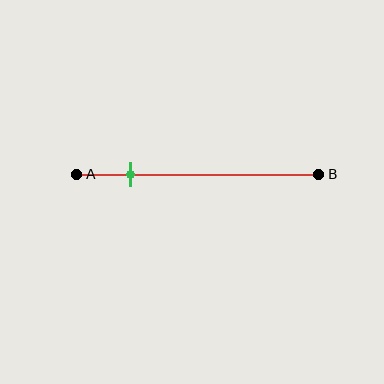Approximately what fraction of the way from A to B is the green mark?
The green mark is approximately 20% of the way from A to B.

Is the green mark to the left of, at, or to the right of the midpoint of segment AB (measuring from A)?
The green mark is to the left of the midpoint of segment AB.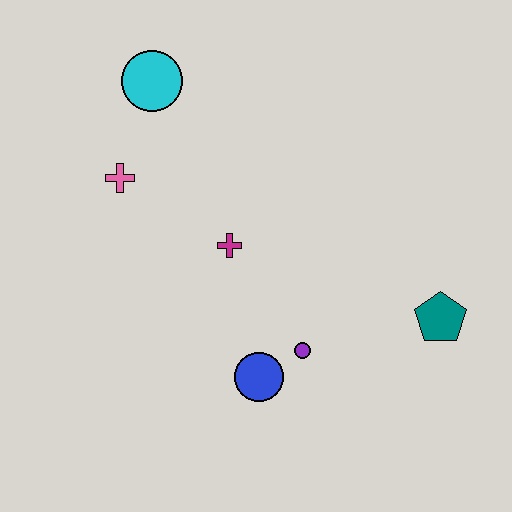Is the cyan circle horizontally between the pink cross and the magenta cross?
Yes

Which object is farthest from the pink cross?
The teal pentagon is farthest from the pink cross.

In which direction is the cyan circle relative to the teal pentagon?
The cyan circle is to the left of the teal pentagon.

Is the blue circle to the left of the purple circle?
Yes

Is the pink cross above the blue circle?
Yes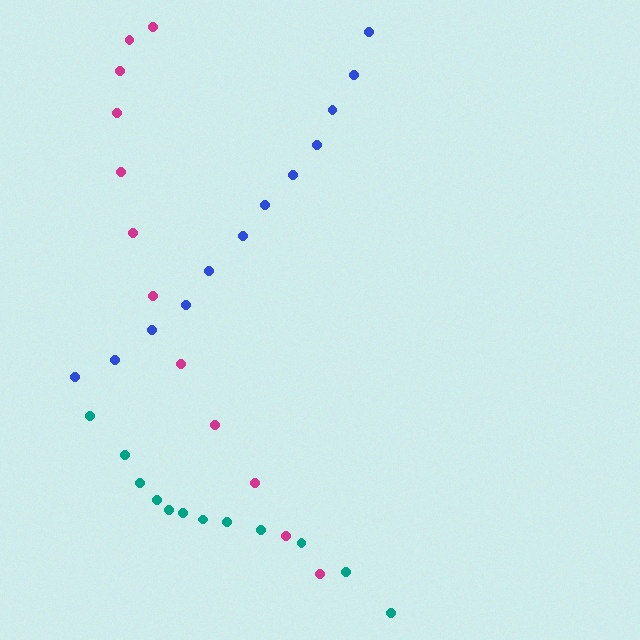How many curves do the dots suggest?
There are 3 distinct paths.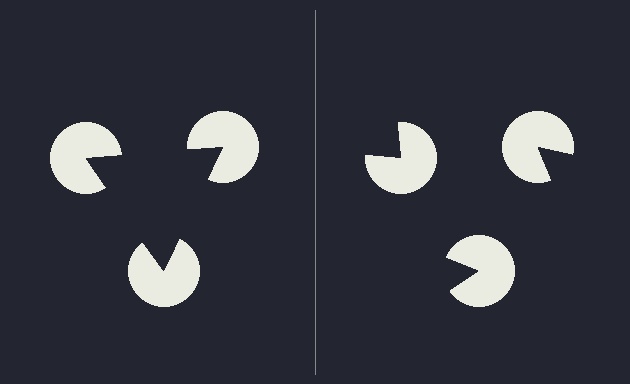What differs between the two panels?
The pac-man discs are positioned identically on both sides; only the wedge orientations differ. On the left they align to a triangle; on the right they are misaligned.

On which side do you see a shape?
An illusory triangle appears on the left side. On the right side the wedge cuts are rotated, so no coherent shape forms.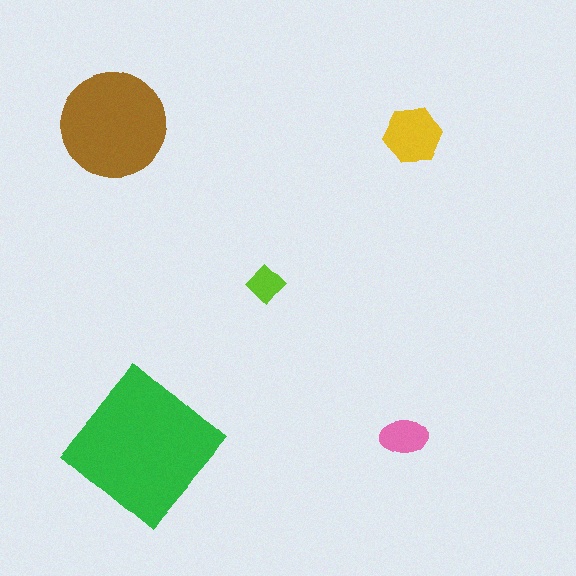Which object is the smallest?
The lime diamond.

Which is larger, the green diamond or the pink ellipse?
The green diamond.